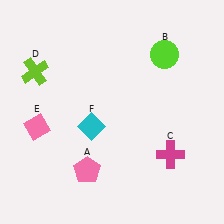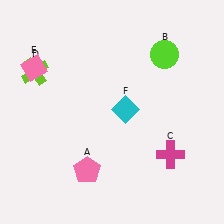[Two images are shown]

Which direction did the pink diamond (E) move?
The pink diamond (E) moved up.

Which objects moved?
The objects that moved are: the pink diamond (E), the cyan diamond (F).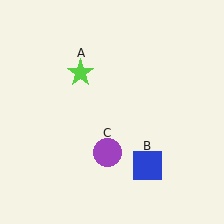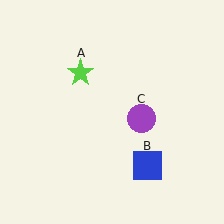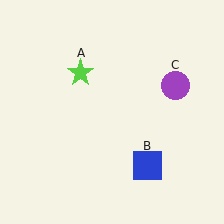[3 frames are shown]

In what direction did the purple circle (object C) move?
The purple circle (object C) moved up and to the right.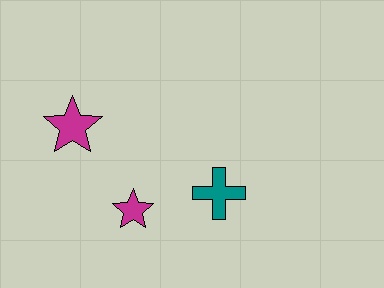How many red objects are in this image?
There are no red objects.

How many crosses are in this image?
There is 1 cross.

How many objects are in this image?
There are 3 objects.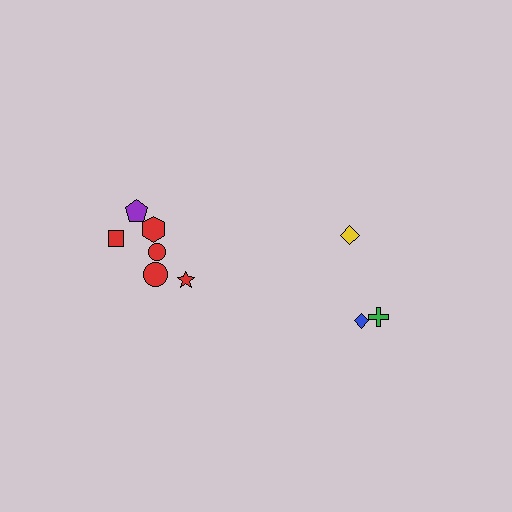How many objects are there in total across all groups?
There are 9 objects.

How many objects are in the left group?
There are 6 objects.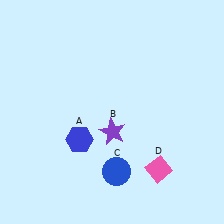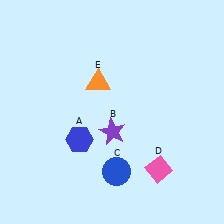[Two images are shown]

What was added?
An orange triangle (E) was added in Image 2.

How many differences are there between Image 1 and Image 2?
There is 1 difference between the two images.